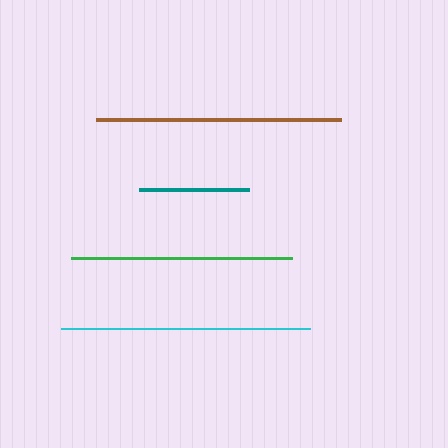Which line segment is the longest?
The cyan line is the longest at approximately 249 pixels.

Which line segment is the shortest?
The teal line is the shortest at approximately 110 pixels.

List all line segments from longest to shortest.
From longest to shortest: cyan, brown, green, teal.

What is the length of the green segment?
The green segment is approximately 220 pixels long.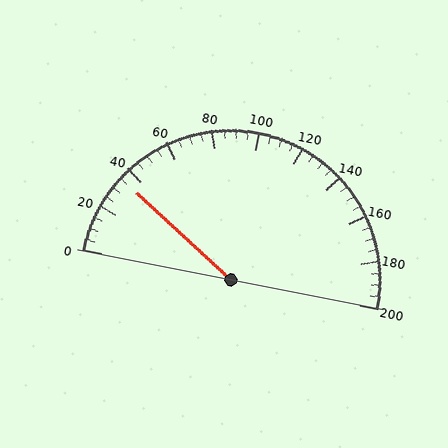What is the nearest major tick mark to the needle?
The nearest major tick mark is 40.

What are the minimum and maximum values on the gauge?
The gauge ranges from 0 to 200.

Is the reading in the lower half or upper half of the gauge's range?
The reading is in the lower half of the range (0 to 200).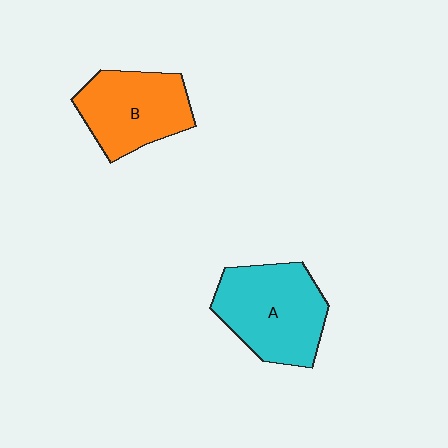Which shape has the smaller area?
Shape B (orange).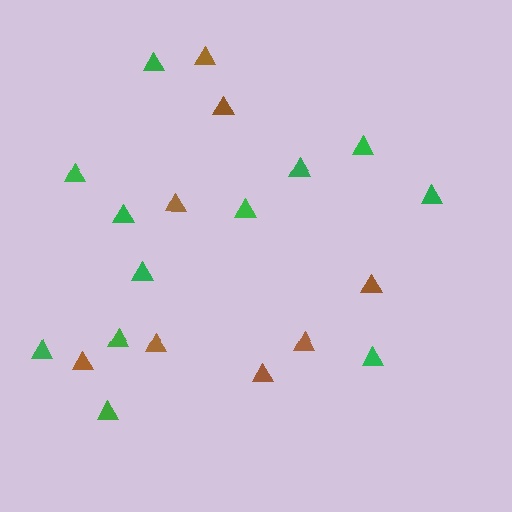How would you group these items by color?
There are 2 groups: one group of green triangles (12) and one group of brown triangles (8).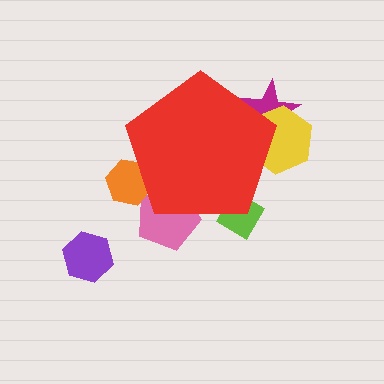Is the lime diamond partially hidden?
Yes, the lime diamond is partially hidden behind the red pentagon.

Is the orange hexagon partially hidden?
Yes, the orange hexagon is partially hidden behind the red pentagon.